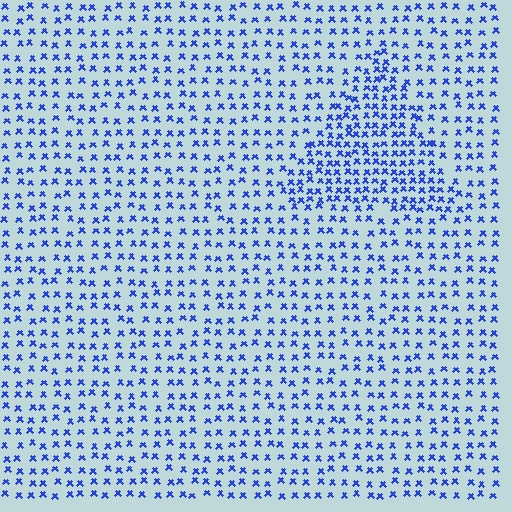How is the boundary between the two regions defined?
The boundary is defined by a change in element density (approximately 1.8x ratio). All elements are the same color, size, and shape.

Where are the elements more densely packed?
The elements are more densely packed inside the triangle boundary.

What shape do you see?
I see a triangle.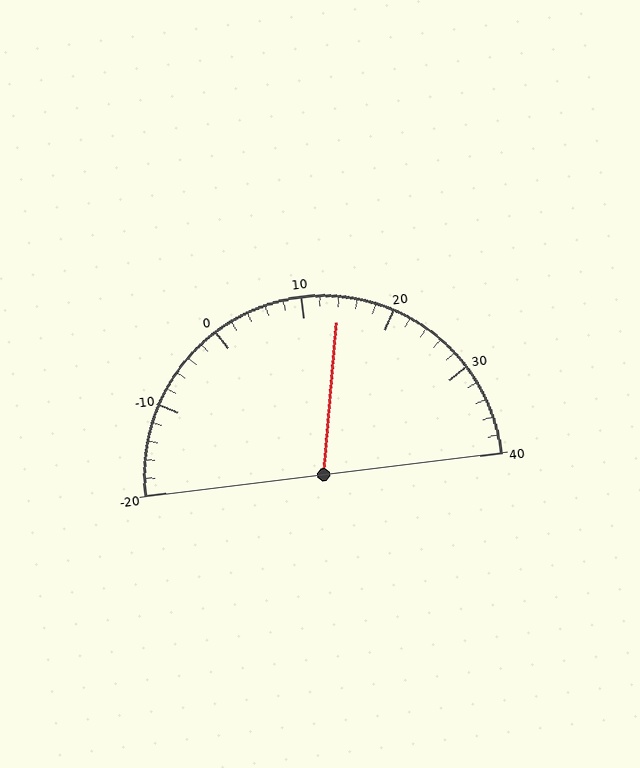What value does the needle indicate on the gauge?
The needle indicates approximately 14.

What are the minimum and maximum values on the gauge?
The gauge ranges from -20 to 40.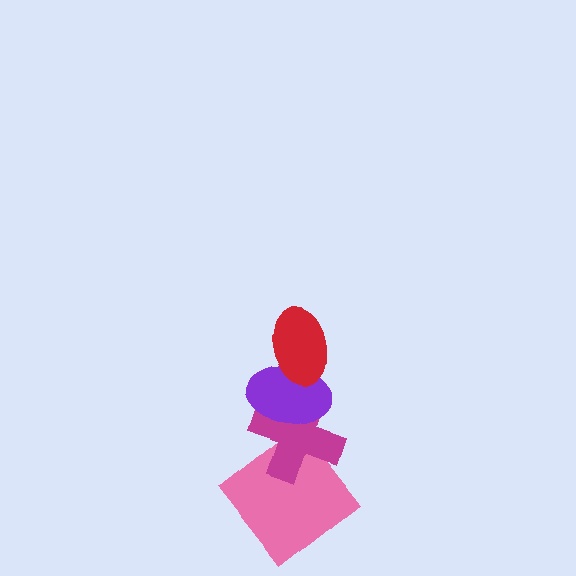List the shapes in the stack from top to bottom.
From top to bottom: the red ellipse, the purple ellipse, the magenta cross, the pink diamond.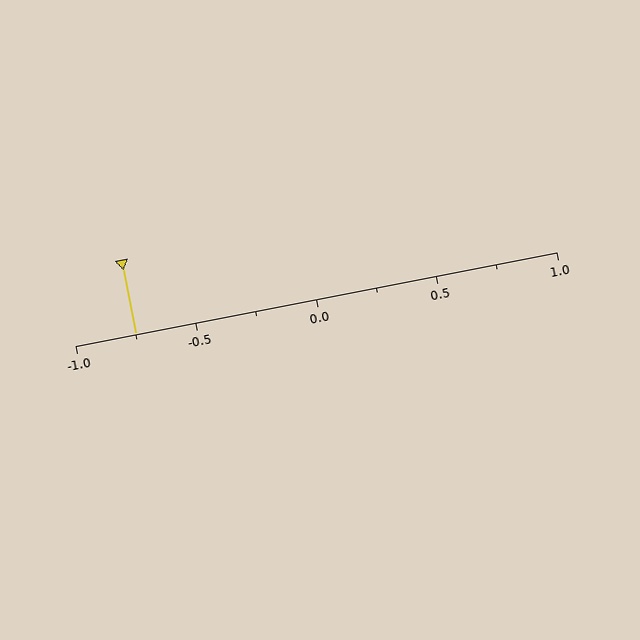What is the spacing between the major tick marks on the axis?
The major ticks are spaced 0.5 apart.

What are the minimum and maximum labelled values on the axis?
The axis runs from -1.0 to 1.0.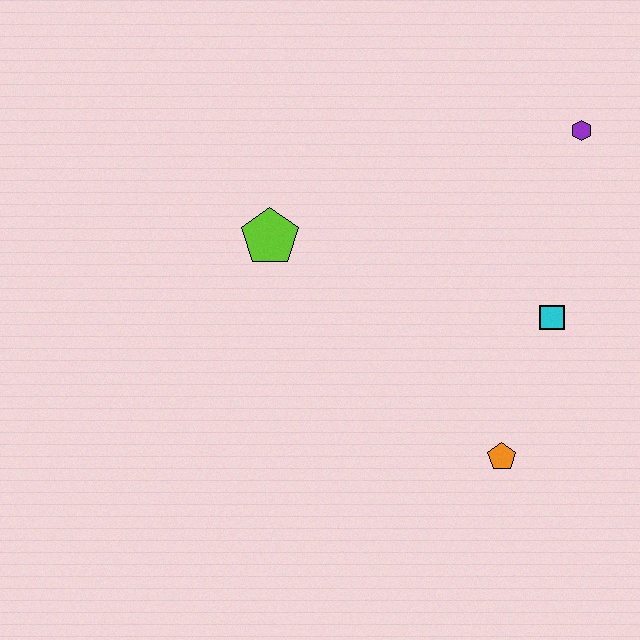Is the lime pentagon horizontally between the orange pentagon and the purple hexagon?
No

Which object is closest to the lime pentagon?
The cyan square is closest to the lime pentagon.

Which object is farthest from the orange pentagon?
The purple hexagon is farthest from the orange pentagon.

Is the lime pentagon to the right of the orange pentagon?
No